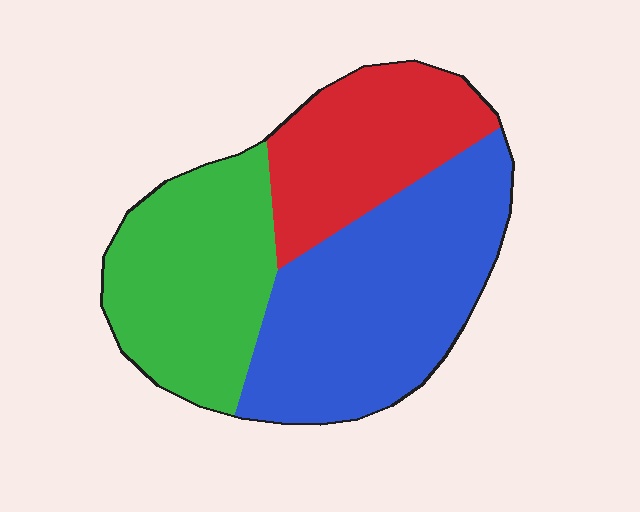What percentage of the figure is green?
Green takes up between a sixth and a third of the figure.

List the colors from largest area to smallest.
From largest to smallest: blue, green, red.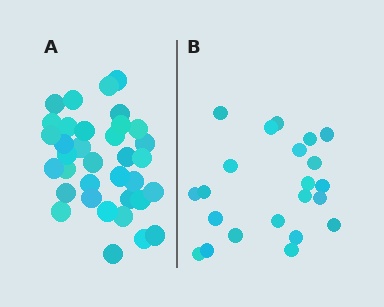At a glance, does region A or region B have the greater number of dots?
Region A (the left region) has more dots.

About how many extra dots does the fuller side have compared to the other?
Region A has approximately 15 more dots than region B.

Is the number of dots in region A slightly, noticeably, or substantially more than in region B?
Region A has substantially more. The ratio is roughly 1.6 to 1.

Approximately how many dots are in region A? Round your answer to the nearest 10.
About 40 dots. (The exact count is 35, which rounds to 40.)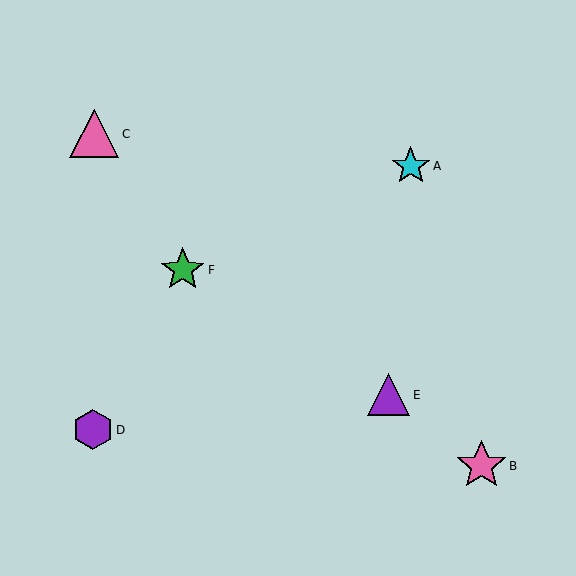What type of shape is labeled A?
Shape A is a cyan star.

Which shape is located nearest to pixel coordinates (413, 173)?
The cyan star (labeled A) at (411, 166) is nearest to that location.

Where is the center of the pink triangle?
The center of the pink triangle is at (94, 134).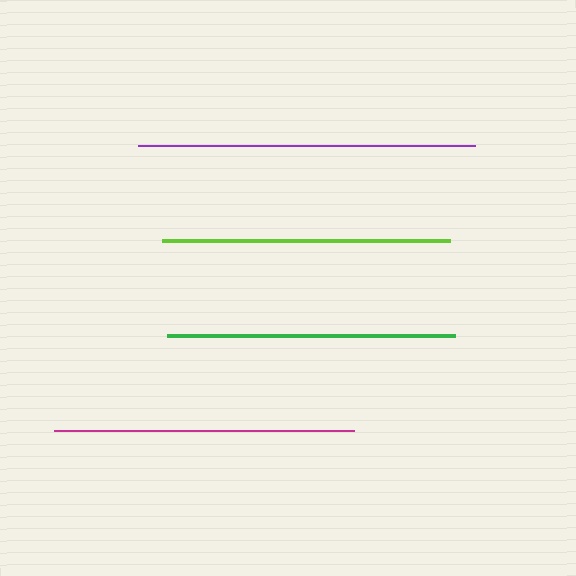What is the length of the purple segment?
The purple segment is approximately 337 pixels long.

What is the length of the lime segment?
The lime segment is approximately 288 pixels long.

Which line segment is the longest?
The purple line is the longest at approximately 337 pixels.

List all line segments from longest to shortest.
From longest to shortest: purple, magenta, lime, green.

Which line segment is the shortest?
The green line is the shortest at approximately 288 pixels.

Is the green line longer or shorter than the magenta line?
The magenta line is longer than the green line.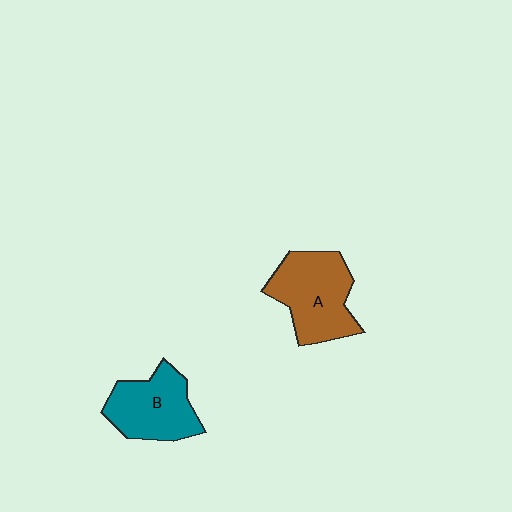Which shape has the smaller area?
Shape B (teal).